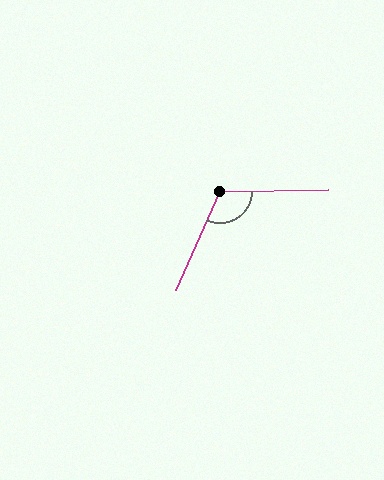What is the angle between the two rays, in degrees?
Approximately 115 degrees.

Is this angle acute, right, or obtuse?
It is obtuse.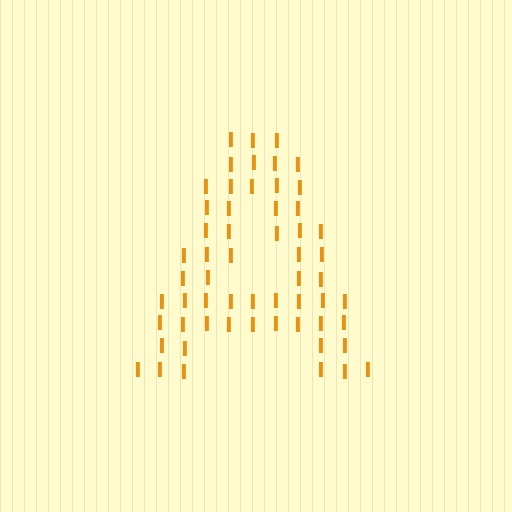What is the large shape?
The large shape is the letter A.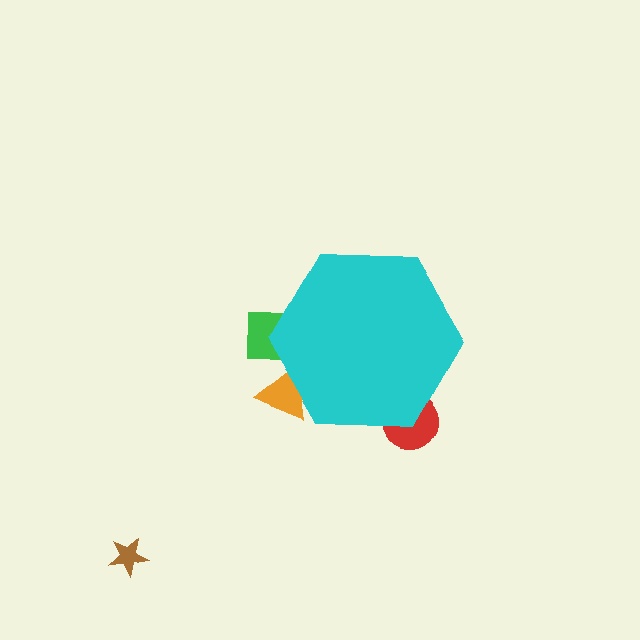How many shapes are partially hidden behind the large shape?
3 shapes are partially hidden.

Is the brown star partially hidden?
No, the brown star is fully visible.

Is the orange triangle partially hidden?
Yes, the orange triangle is partially hidden behind the cyan hexagon.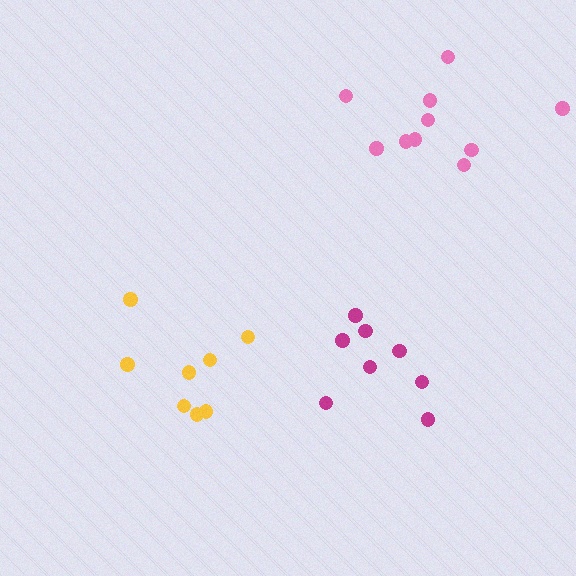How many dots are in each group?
Group 1: 8 dots, Group 2: 8 dots, Group 3: 10 dots (26 total).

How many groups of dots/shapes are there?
There are 3 groups.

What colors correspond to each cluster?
The clusters are colored: magenta, yellow, pink.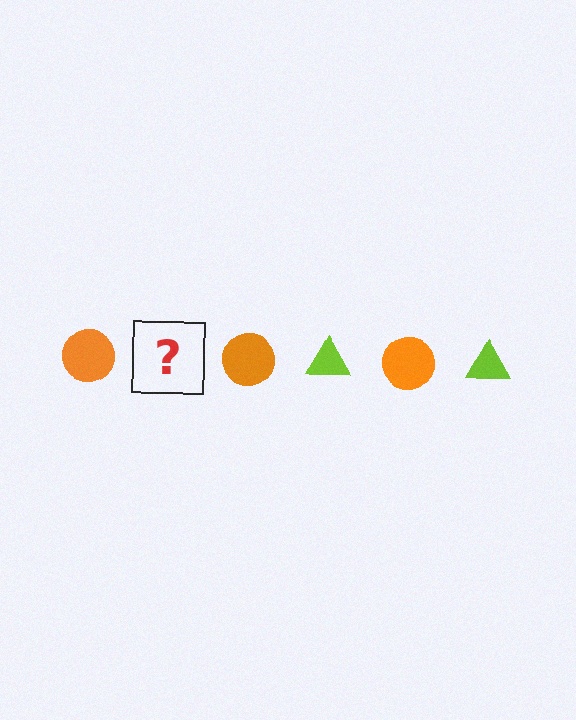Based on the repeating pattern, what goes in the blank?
The blank should be a lime triangle.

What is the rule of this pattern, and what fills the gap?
The rule is that the pattern alternates between orange circle and lime triangle. The gap should be filled with a lime triangle.